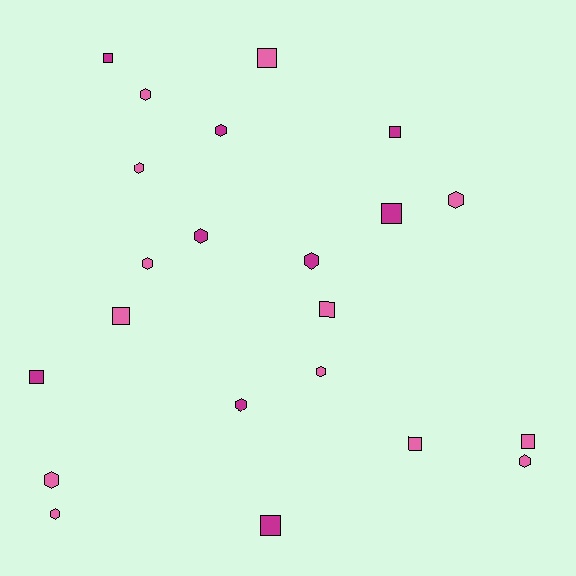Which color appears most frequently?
Pink, with 13 objects.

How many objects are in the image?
There are 22 objects.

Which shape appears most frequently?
Hexagon, with 12 objects.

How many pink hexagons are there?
There are 8 pink hexagons.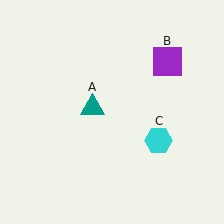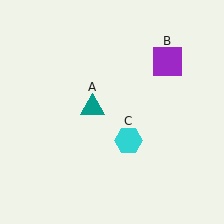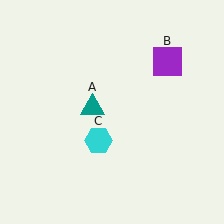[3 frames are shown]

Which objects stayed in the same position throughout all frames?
Teal triangle (object A) and purple square (object B) remained stationary.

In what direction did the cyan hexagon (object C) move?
The cyan hexagon (object C) moved left.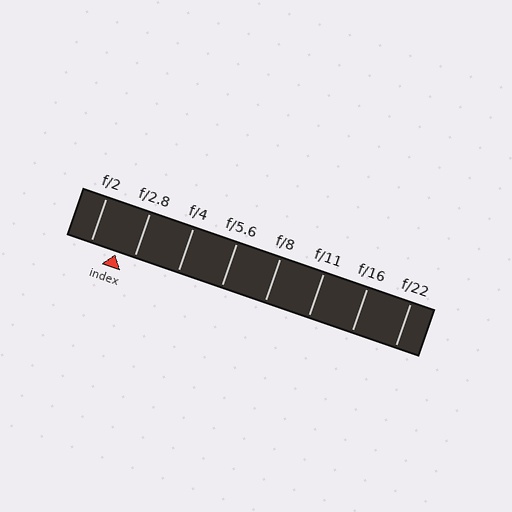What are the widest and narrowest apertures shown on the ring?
The widest aperture shown is f/2 and the narrowest is f/22.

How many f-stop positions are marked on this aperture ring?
There are 8 f-stop positions marked.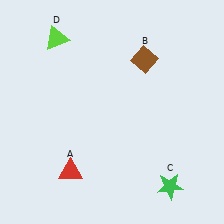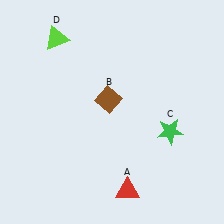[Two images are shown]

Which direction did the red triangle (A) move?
The red triangle (A) moved right.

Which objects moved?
The objects that moved are: the red triangle (A), the brown diamond (B), the green star (C).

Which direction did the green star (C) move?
The green star (C) moved up.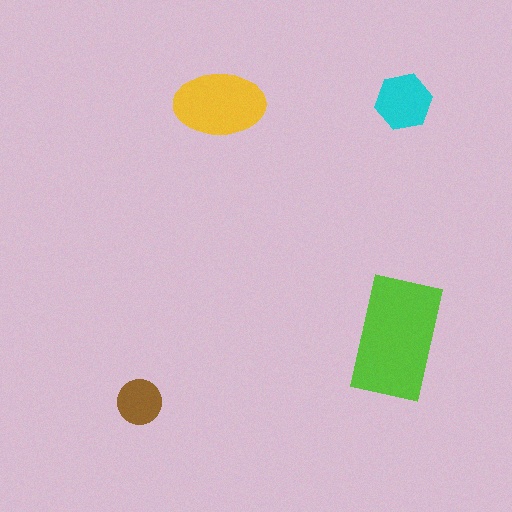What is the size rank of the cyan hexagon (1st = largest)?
3rd.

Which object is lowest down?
The brown circle is bottommost.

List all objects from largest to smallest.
The lime rectangle, the yellow ellipse, the cyan hexagon, the brown circle.